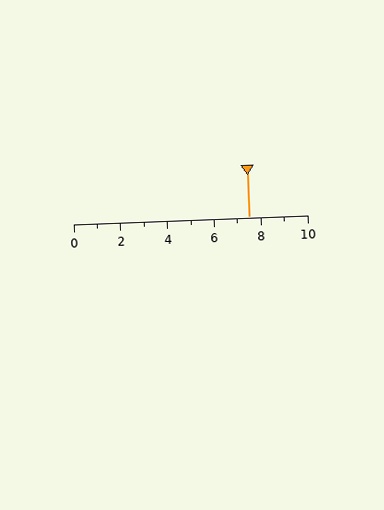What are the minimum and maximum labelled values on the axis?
The axis runs from 0 to 10.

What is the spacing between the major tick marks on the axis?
The major ticks are spaced 2 apart.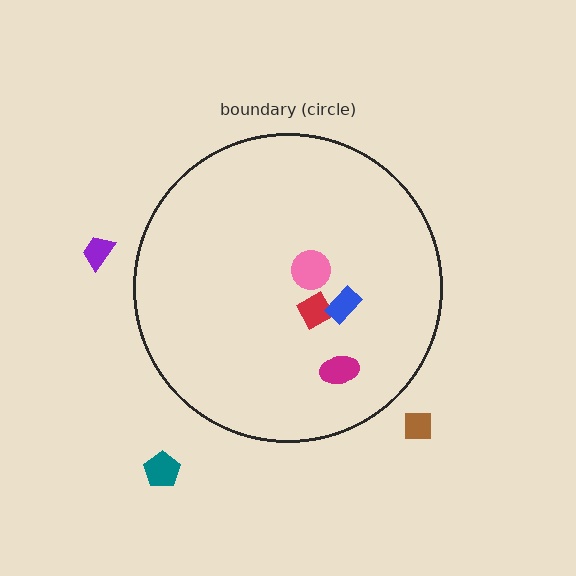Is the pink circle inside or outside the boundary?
Inside.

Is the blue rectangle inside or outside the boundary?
Inside.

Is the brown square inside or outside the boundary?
Outside.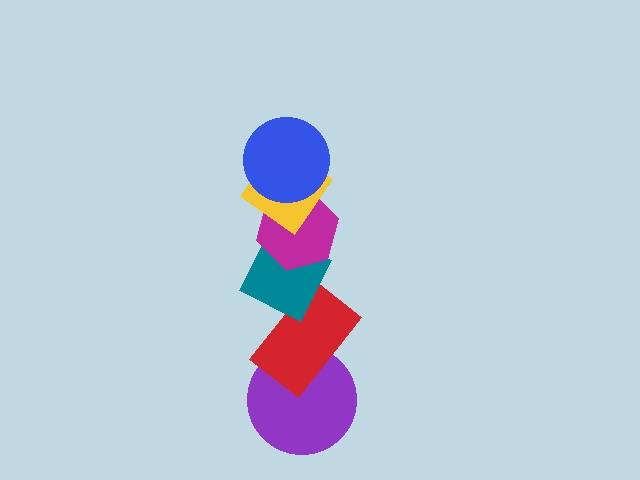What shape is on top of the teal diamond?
The magenta hexagon is on top of the teal diamond.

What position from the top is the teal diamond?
The teal diamond is 4th from the top.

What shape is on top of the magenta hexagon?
The yellow diamond is on top of the magenta hexagon.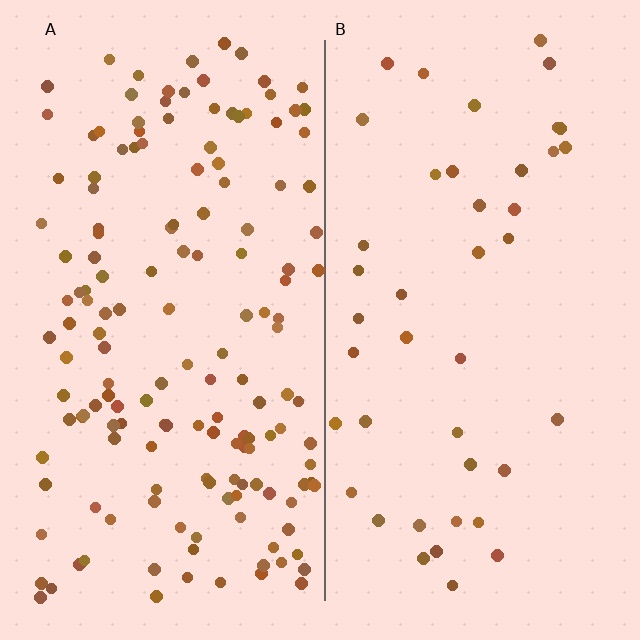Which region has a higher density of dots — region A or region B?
A (the left).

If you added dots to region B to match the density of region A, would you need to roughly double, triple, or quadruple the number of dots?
Approximately quadruple.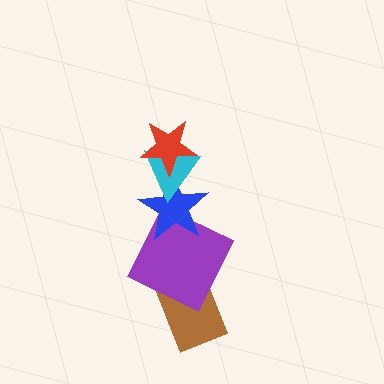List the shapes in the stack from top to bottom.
From top to bottom: the red star, the cyan triangle, the blue star, the purple square, the brown rectangle.